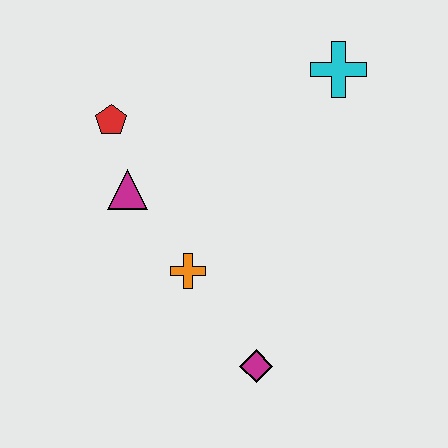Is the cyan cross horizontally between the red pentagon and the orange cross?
No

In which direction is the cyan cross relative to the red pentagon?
The cyan cross is to the right of the red pentagon.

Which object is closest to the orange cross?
The magenta triangle is closest to the orange cross.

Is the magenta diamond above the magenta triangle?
No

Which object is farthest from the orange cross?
The cyan cross is farthest from the orange cross.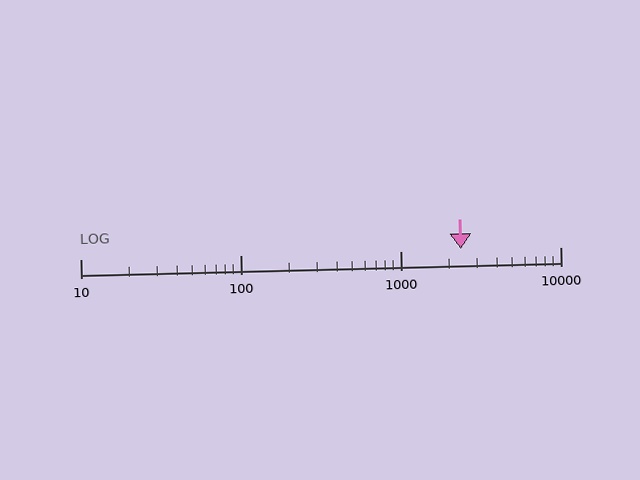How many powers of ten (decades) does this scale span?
The scale spans 3 decades, from 10 to 10000.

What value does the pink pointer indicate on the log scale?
The pointer indicates approximately 2400.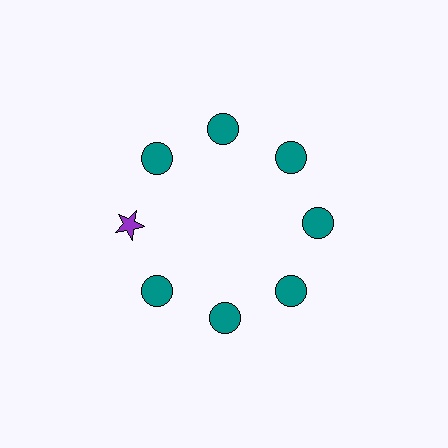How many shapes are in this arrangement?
There are 8 shapes arranged in a ring pattern.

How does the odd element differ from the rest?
It differs in both color (purple instead of teal) and shape (star instead of circle).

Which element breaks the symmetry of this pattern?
The purple star at roughly the 9 o'clock position breaks the symmetry. All other shapes are teal circles.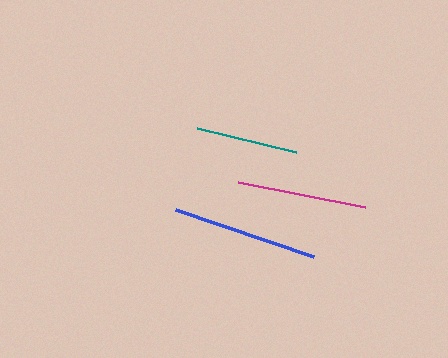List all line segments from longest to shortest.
From longest to shortest: blue, magenta, teal.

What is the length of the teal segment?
The teal segment is approximately 102 pixels long.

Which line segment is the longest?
The blue line is the longest at approximately 146 pixels.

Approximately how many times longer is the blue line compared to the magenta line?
The blue line is approximately 1.1 times the length of the magenta line.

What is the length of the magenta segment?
The magenta segment is approximately 130 pixels long.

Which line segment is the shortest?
The teal line is the shortest at approximately 102 pixels.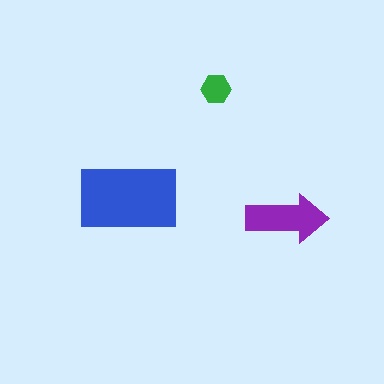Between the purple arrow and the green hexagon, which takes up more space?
The purple arrow.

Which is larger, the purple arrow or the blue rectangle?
The blue rectangle.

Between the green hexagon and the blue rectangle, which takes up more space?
The blue rectangle.